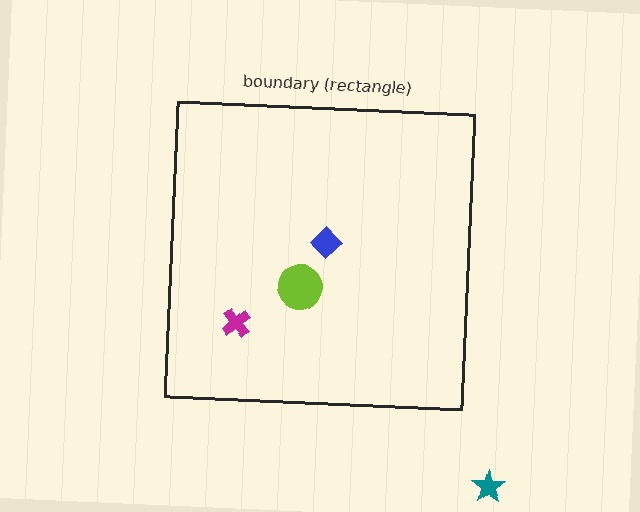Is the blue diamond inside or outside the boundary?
Inside.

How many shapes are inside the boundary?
3 inside, 1 outside.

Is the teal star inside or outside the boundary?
Outside.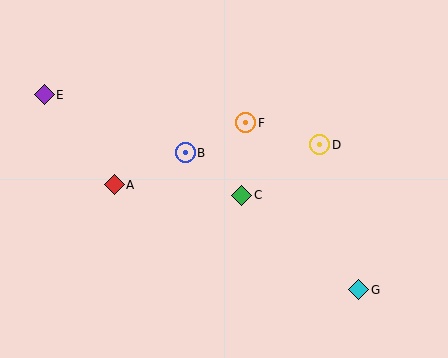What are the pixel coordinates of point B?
Point B is at (185, 153).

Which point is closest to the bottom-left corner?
Point A is closest to the bottom-left corner.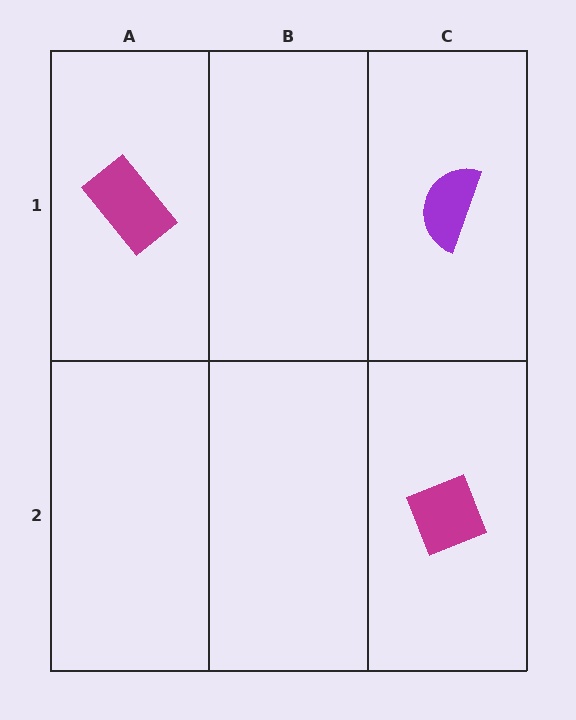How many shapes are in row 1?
2 shapes.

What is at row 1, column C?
A purple semicircle.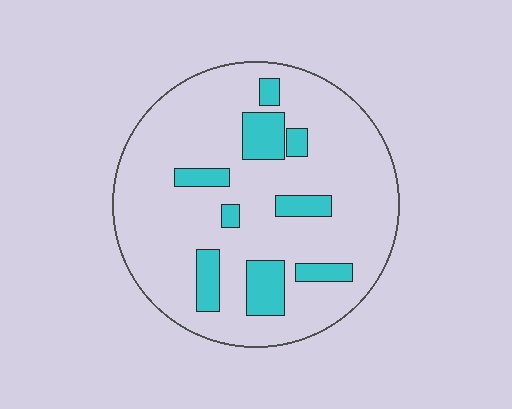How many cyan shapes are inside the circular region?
9.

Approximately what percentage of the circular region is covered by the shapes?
Approximately 15%.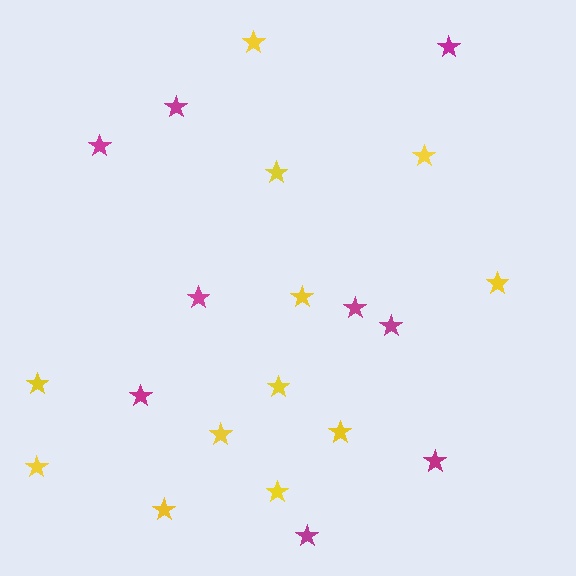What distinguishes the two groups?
There are 2 groups: one group of magenta stars (9) and one group of yellow stars (12).